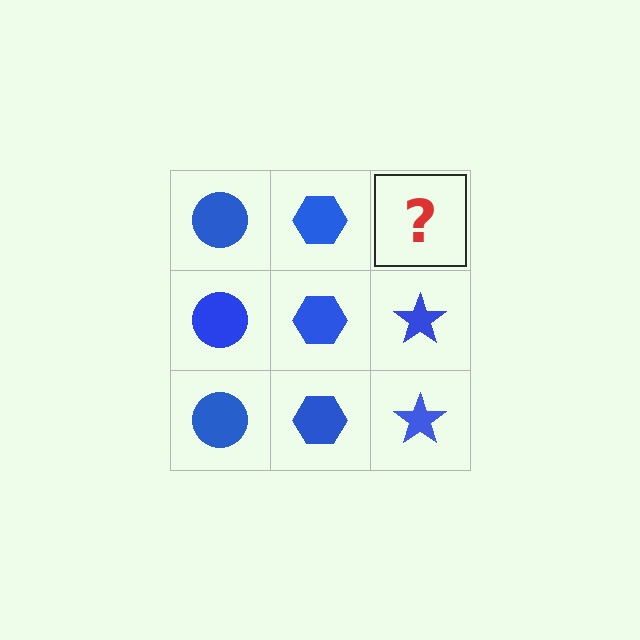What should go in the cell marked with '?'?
The missing cell should contain a blue star.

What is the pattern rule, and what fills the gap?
The rule is that each column has a consistent shape. The gap should be filled with a blue star.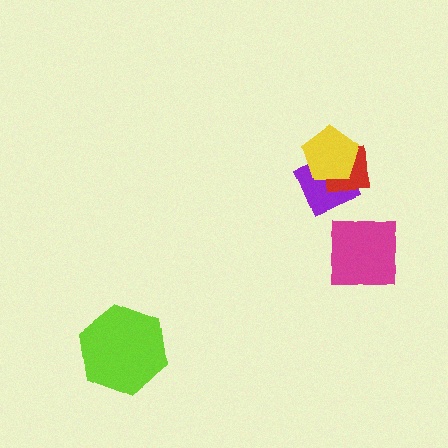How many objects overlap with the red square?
2 objects overlap with the red square.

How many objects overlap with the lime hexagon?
0 objects overlap with the lime hexagon.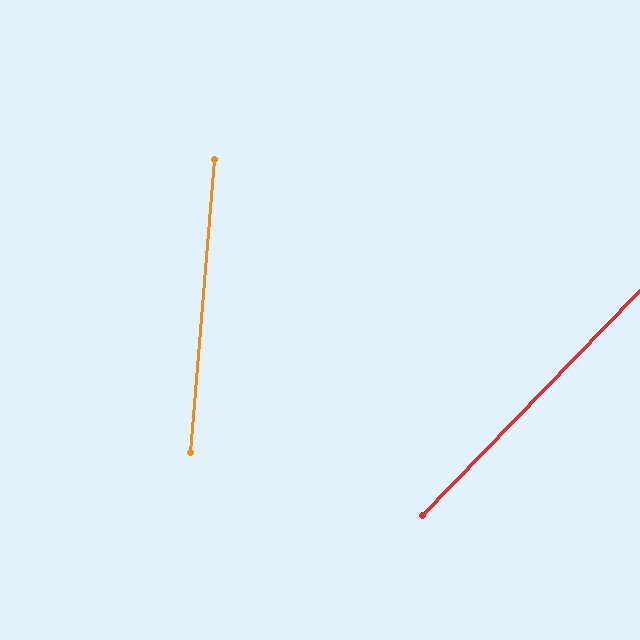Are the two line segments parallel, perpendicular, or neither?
Neither parallel nor perpendicular — they differ by about 39°.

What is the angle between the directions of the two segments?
Approximately 39 degrees.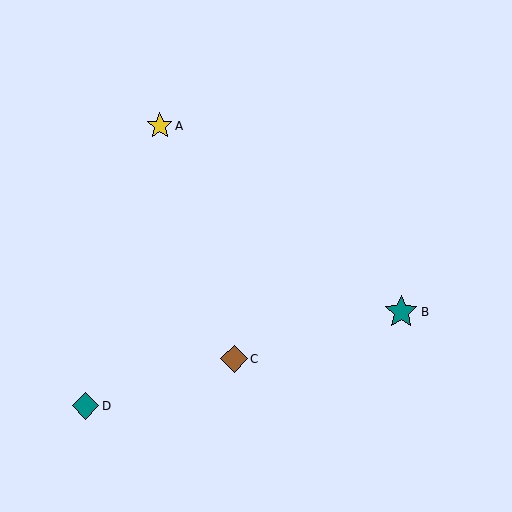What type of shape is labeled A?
Shape A is a yellow star.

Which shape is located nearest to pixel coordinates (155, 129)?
The yellow star (labeled A) at (160, 126) is nearest to that location.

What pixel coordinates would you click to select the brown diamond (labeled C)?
Click at (234, 359) to select the brown diamond C.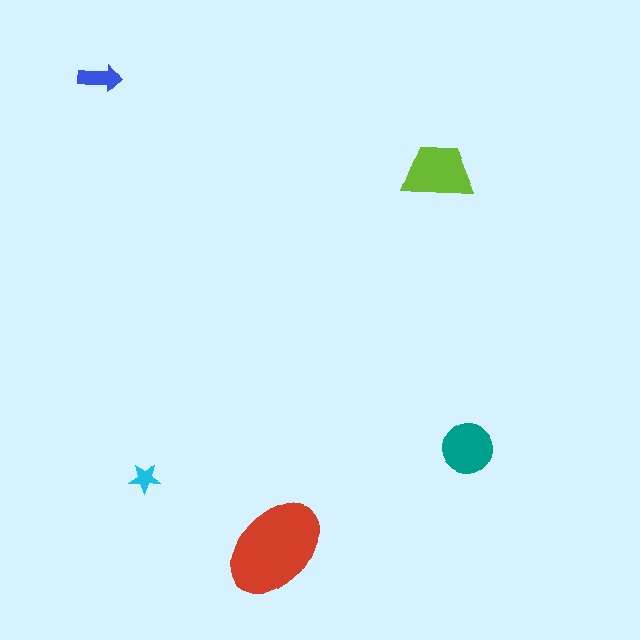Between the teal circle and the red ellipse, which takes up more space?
The red ellipse.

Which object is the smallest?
The cyan star.